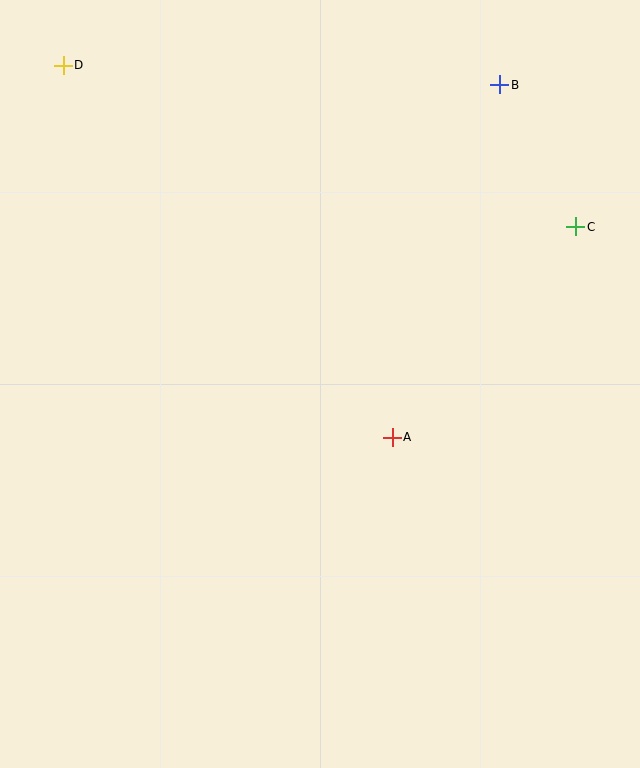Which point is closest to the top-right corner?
Point B is closest to the top-right corner.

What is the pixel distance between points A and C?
The distance between A and C is 279 pixels.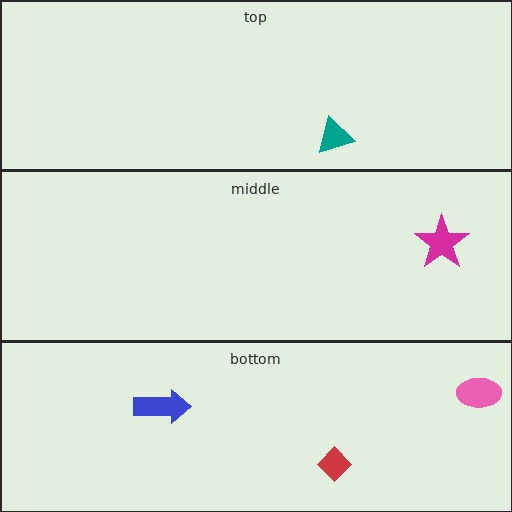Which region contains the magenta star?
The middle region.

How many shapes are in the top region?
1.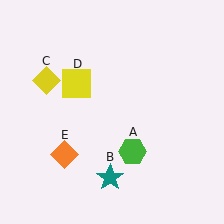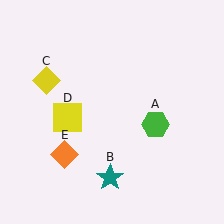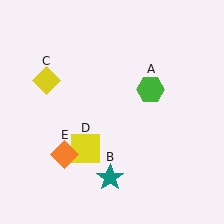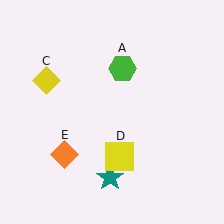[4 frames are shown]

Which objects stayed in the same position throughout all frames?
Teal star (object B) and yellow diamond (object C) and orange diamond (object E) remained stationary.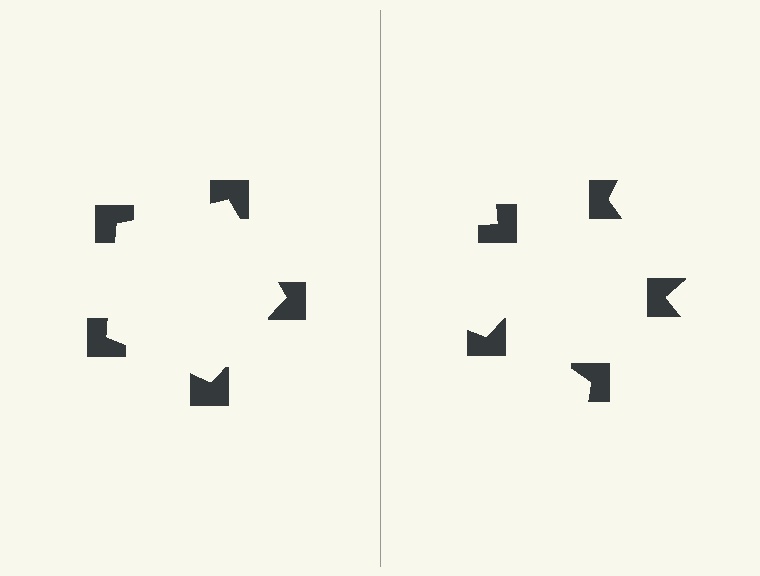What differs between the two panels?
The notched squares are positioned identically on both sides; only the wedge orientations differ. On the left they align to a pentagon; on the right they are misaligned.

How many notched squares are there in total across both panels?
10 — 5 on each side.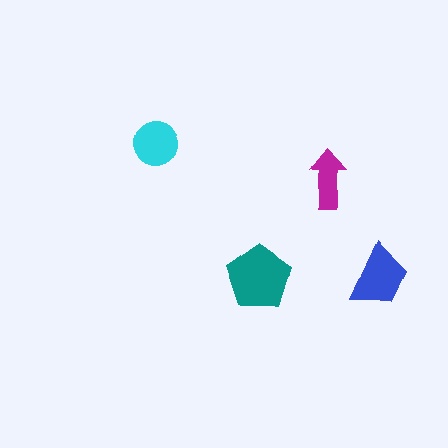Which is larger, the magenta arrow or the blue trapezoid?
The blue trapezoid.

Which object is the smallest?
The magenta arrow.